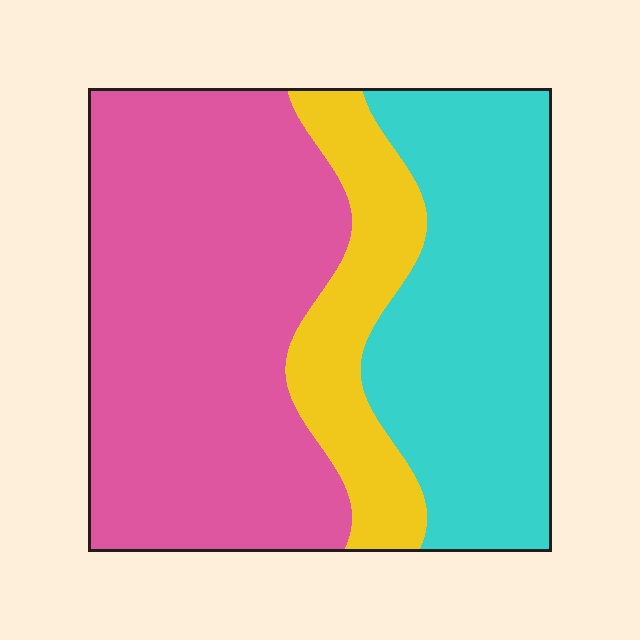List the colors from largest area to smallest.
From largest to smallest: pink, cyan, yellow.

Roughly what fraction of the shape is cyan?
Cyan covers about 35% of the shape.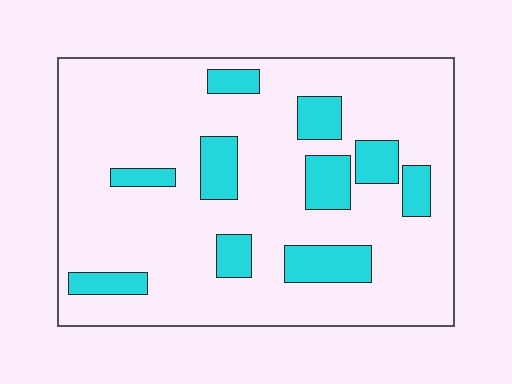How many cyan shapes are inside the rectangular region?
10.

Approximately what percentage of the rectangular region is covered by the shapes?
Approximately 20%.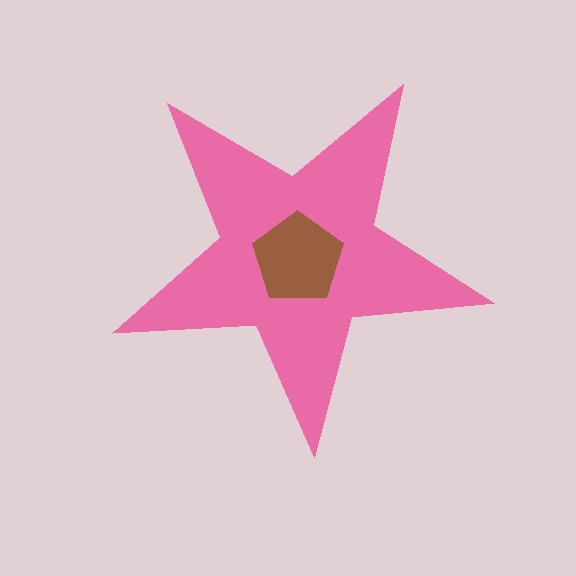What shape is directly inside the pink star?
The brown pentagon.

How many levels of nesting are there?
2.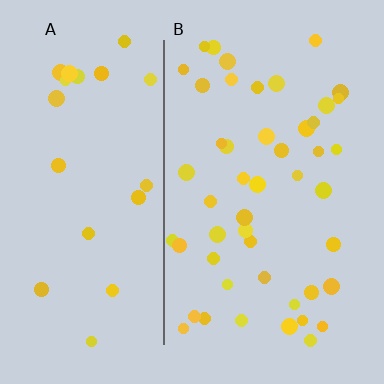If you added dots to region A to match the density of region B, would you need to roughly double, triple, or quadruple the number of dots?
Approximately double.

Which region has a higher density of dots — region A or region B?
B (the right).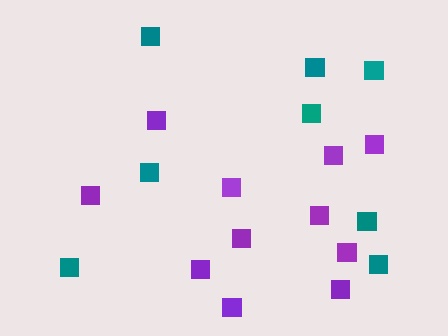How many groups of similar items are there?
There are 2 groups: one group of purple squares (11) and one group of teal squares (8).